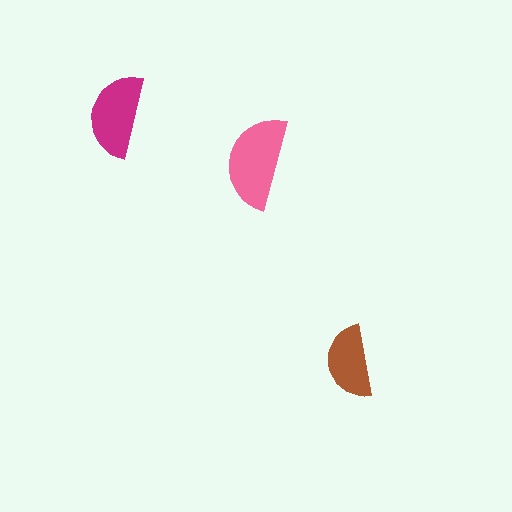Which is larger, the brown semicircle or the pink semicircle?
The pink one.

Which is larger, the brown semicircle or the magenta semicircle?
The magenta one.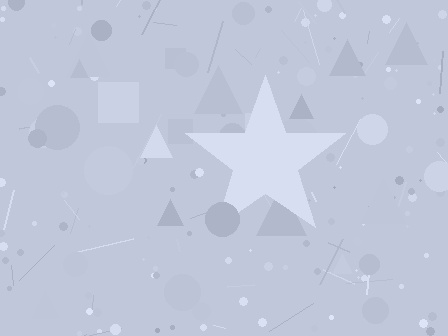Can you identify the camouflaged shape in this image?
The camouflaged shape is a star.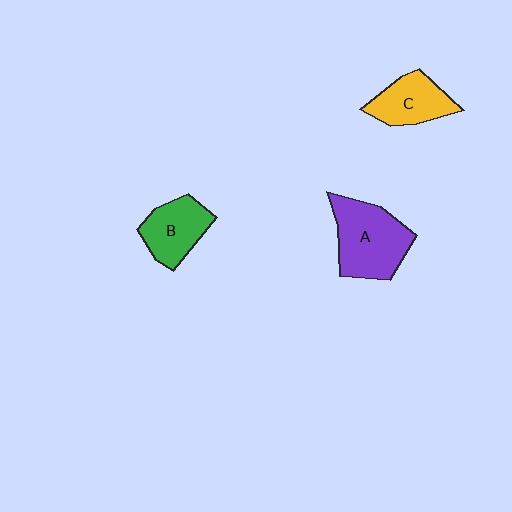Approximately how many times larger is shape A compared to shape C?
Approximately 1.5 times.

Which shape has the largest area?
Shape A (purple).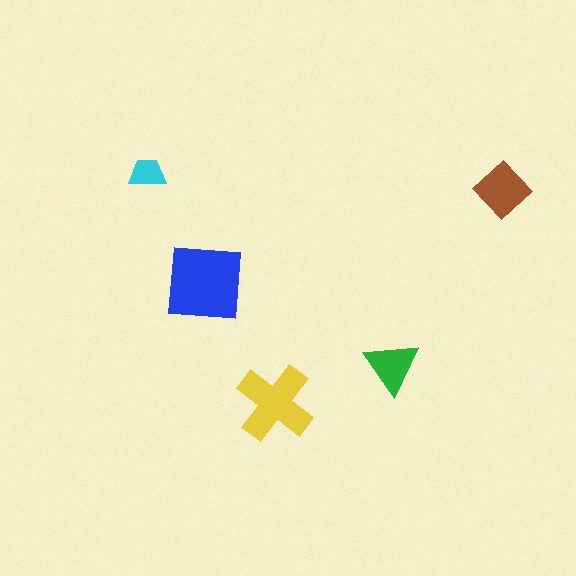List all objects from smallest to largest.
The cyan trapezoid, the green triangle, the brown diamond, the yellow cross, the blue square.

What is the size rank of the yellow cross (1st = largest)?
2nd.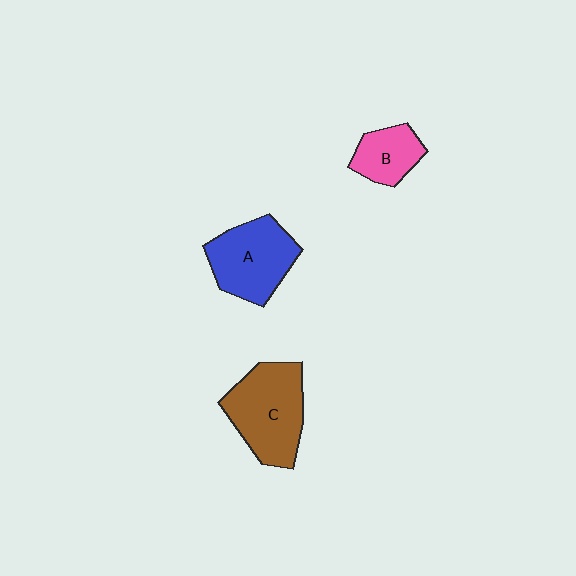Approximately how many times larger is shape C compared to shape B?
Approximately 2.0 times.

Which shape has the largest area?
Shape C (brown).